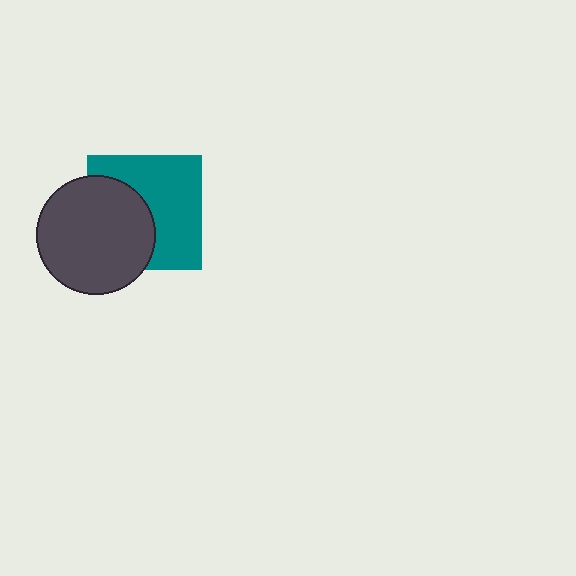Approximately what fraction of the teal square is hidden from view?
Roughly 43% of the teal square is hidden behind the dark gray circle.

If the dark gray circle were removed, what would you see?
You would see the complete teal square.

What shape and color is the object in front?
The object in front is a dark gray circle.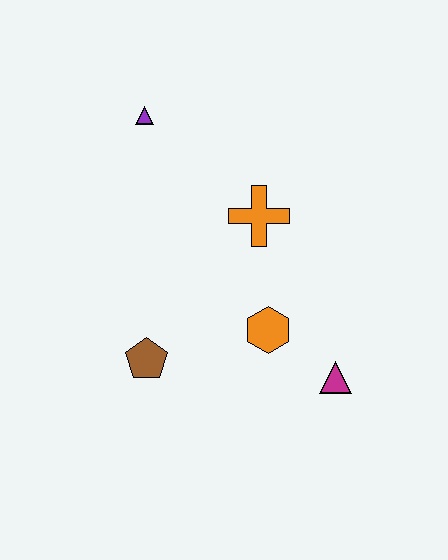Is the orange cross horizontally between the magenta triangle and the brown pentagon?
Yes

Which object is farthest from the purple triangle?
The magenta triangle is farthest from the purple triangle.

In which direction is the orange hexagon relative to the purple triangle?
The orange hexagon is below the purple triangle.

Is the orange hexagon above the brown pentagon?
Yes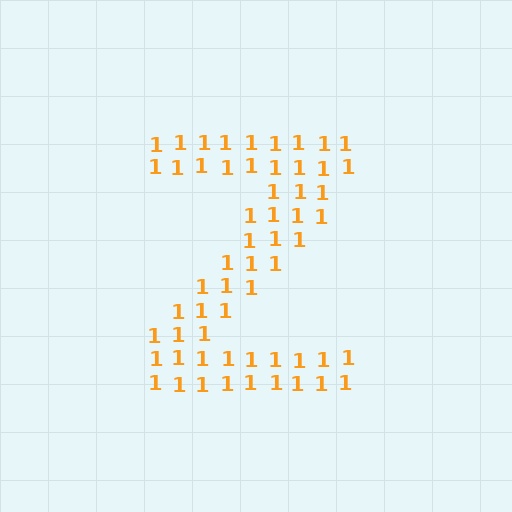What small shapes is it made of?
It is made of small digit 1's.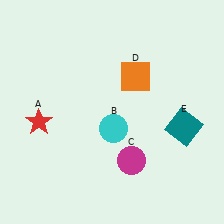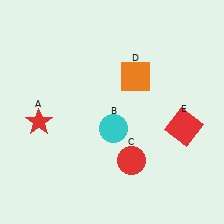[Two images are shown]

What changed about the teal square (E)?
In Image 1, E is teal. In Image 2, it changed to red.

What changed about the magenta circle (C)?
In Image 1, C is magenta. In Image 2, it changed to red.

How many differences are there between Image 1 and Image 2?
There are 2 differences between the two images.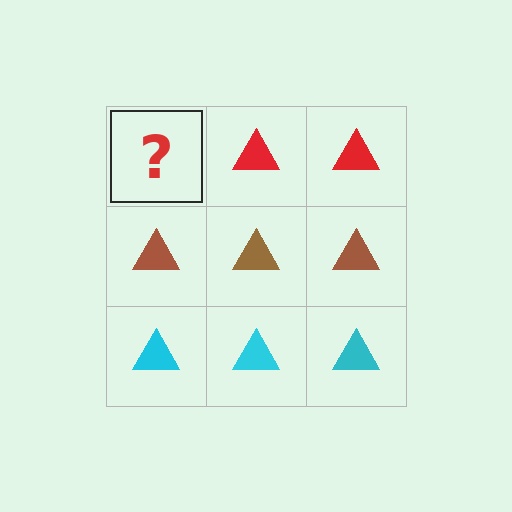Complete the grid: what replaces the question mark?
The question mark should be replaced with a red triangle.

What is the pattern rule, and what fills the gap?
The rule is that each row has a consistent color. The gap should be filled with a red triangle.